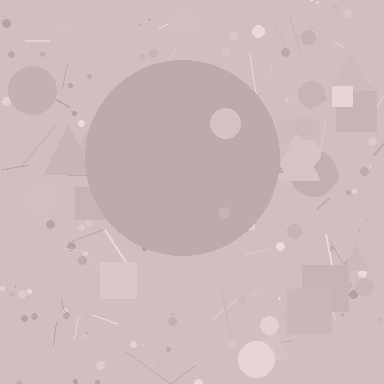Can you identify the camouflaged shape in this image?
The camouflaged shape is a circle.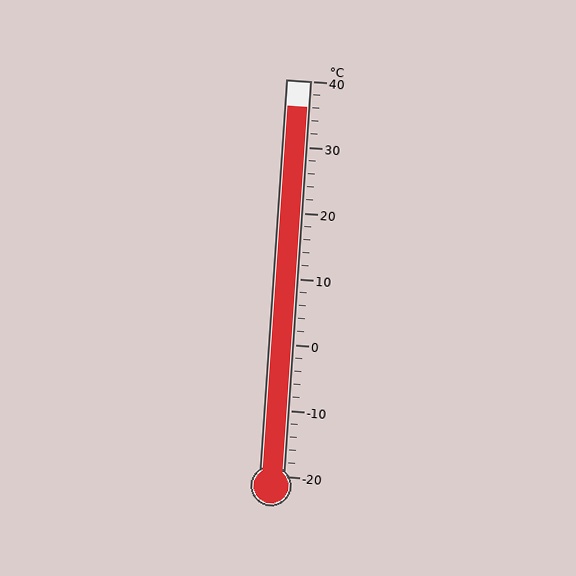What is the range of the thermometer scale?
The thermometer scale ranges from -20°C to 40°C.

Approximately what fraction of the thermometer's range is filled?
The thermometer is filled to approximately 95% of its range.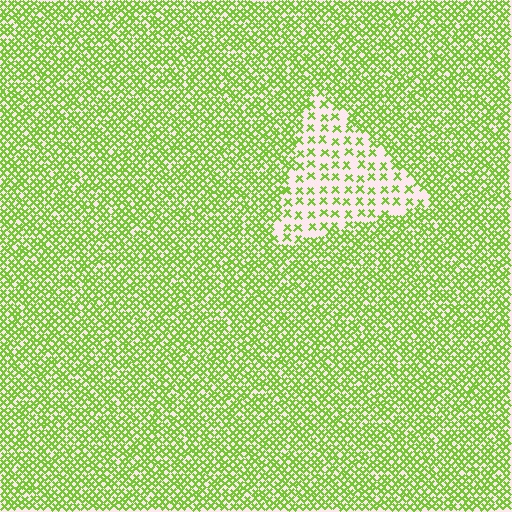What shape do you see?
I see a triangle.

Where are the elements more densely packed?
The elements are more densely packed outside the triangle boundary.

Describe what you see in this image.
The image contains small lime elements arranged at two different densities. A triangle-shaped region is visible where the elements are less densely packed than the surrounding area.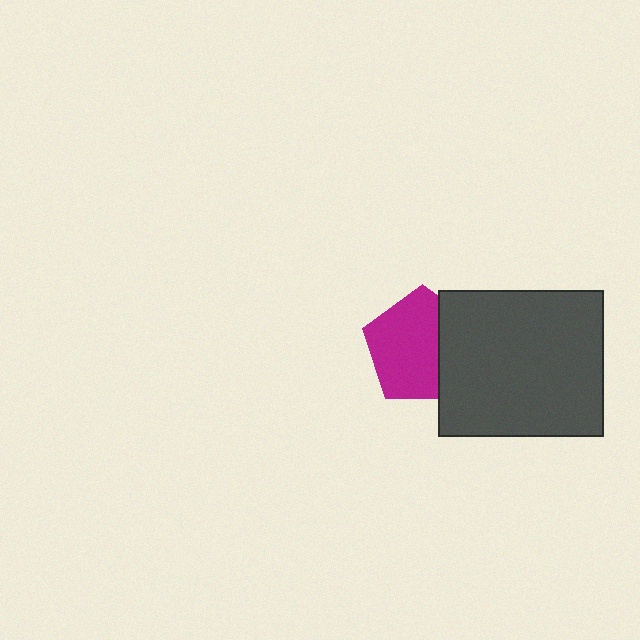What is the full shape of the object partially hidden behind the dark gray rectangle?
The partially hidden object is a magenta pentagon.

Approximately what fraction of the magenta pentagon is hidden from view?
Roughly 33% of the magenta pentagon is hidden behind the dark gray rectangle.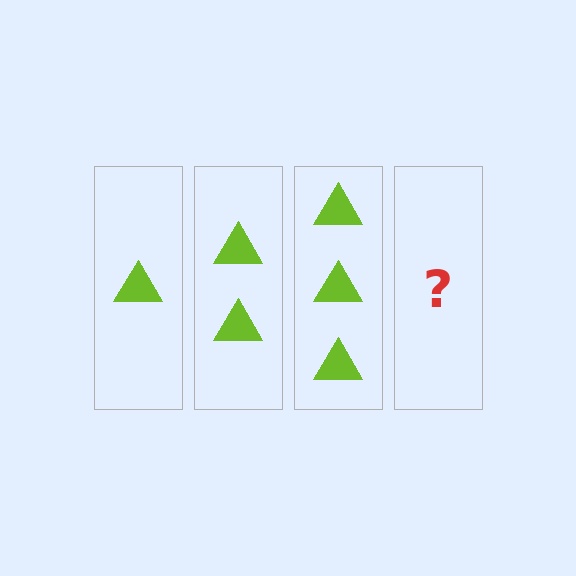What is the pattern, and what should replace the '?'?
The pattern is that each step adds one more triangle. The '?' should be 4 triangles.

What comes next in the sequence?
The next element should be 4 triangles.